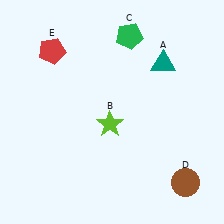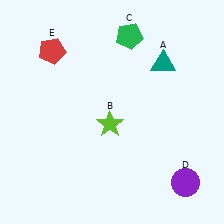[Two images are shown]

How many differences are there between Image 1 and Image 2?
There is 1 difference between the two images.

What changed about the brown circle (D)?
In Image 1, D is brown. In Image 2, it changed to purple.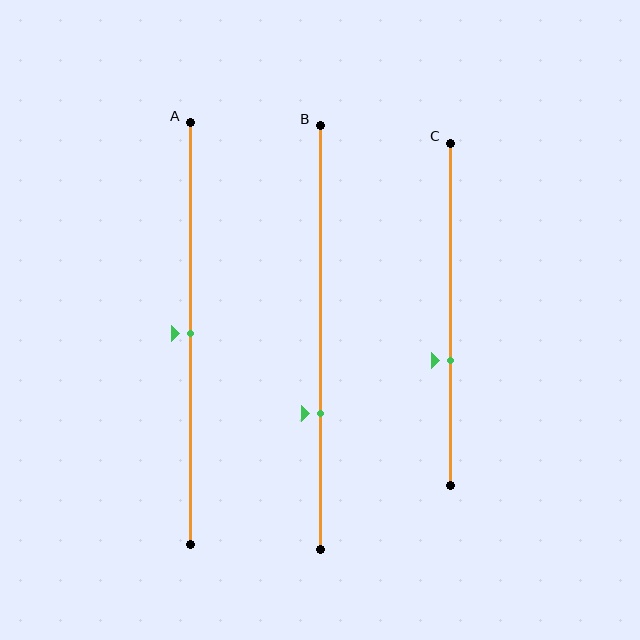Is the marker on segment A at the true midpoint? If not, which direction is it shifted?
Yes, the marker on segment A is at the true midpoint.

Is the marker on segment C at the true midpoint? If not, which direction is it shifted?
No, the marker on segment C is shifted downward by about 14% of the segment length.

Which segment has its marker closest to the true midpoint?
Segment A has its marker closest to the true midpoint.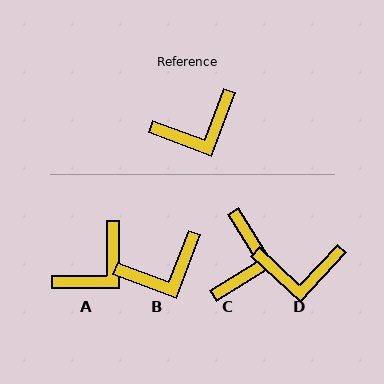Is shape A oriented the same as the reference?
No, it is off by about 21 degrees.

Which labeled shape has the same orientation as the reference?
B.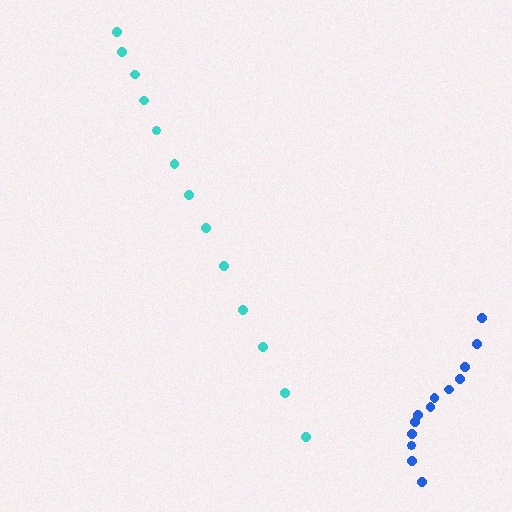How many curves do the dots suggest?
There are 2 distinct paths.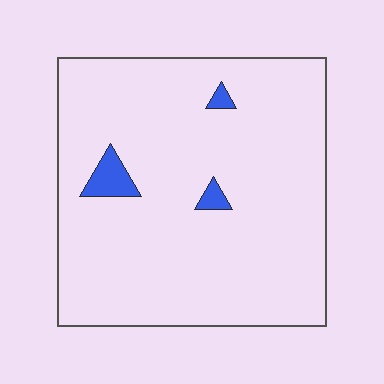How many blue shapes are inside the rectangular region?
3.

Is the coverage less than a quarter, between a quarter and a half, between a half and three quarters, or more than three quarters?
Less than a quarter.